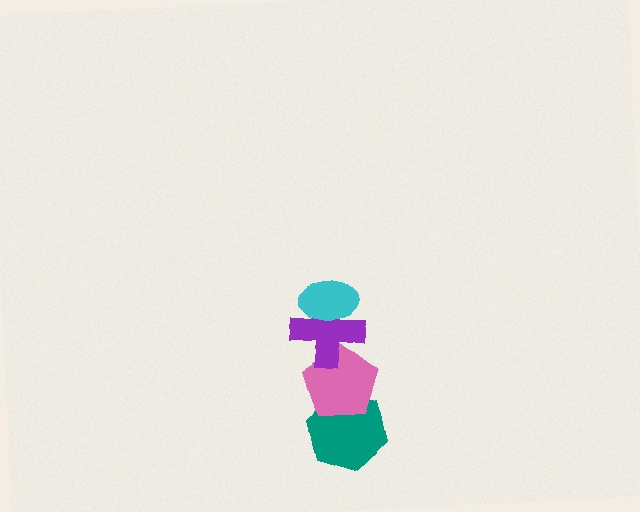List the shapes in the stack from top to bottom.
From top to bottom: the cyan ellipse, the purple cross, the pink pentagon, the teal hexagon.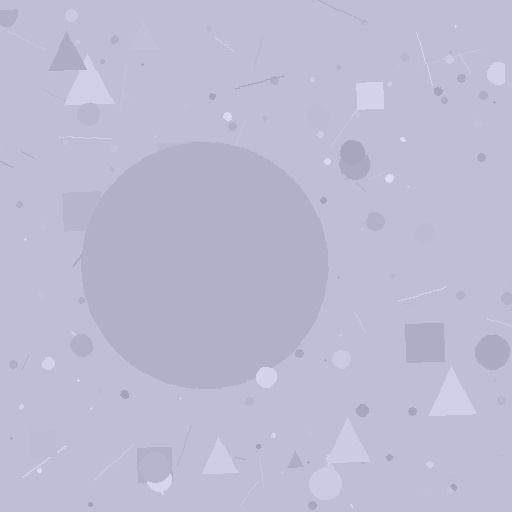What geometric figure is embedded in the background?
A circle is embedded in the background.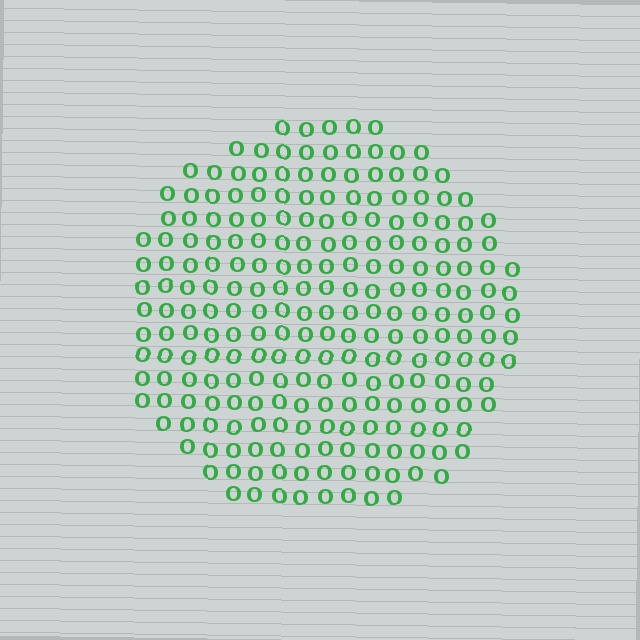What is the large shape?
The large shape is a circle.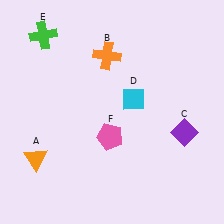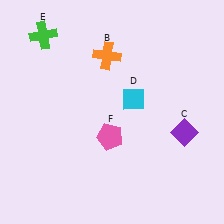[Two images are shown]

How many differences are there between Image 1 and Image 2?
There is 1 difference between the two images.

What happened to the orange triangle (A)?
The orange triangle (A) was removed in Image 2. It was in the bottom-left area of Image 1.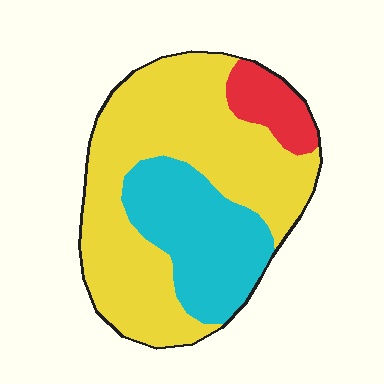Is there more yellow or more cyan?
Yellow.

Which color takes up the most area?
Yellow, at roughly 60%.